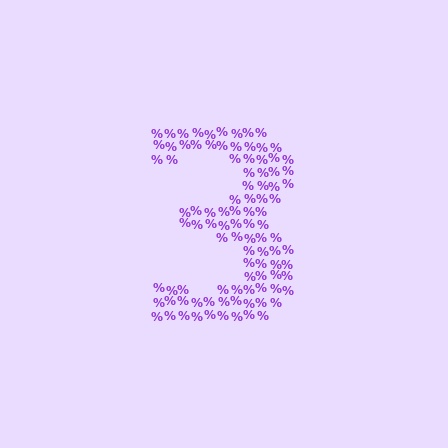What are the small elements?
The small elements are percent signs.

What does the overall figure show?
The overall figure shows the digit 3.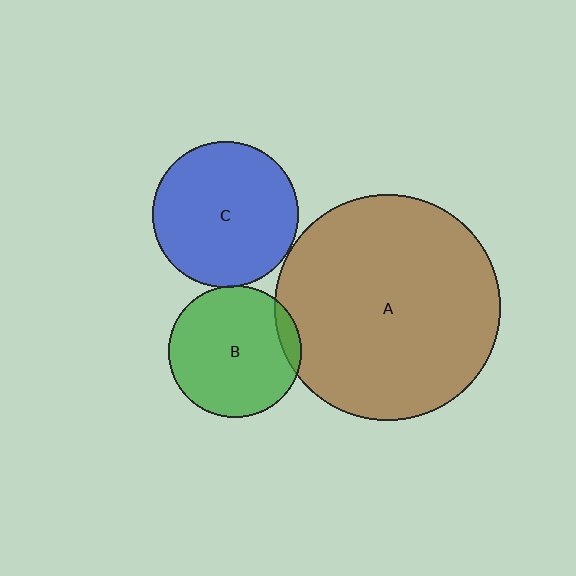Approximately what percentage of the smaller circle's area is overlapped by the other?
Approximately 5%.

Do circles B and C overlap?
Yes.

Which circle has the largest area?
Circle A (brown).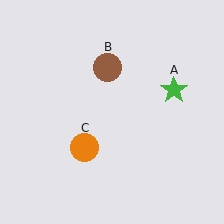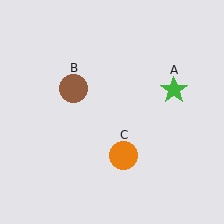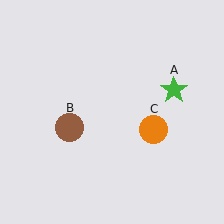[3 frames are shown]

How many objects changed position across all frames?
2 objects changed position: brown circle (object B), orange circle (object C).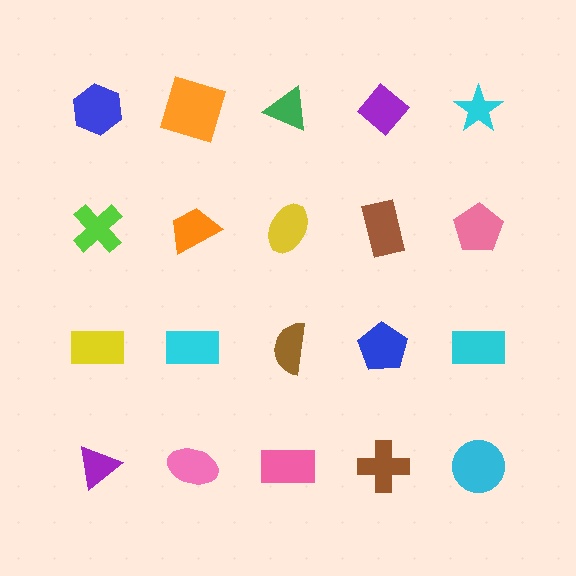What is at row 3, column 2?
A cyan rectangle.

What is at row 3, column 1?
A yellow rectangle.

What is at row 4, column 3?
A pink rectangle.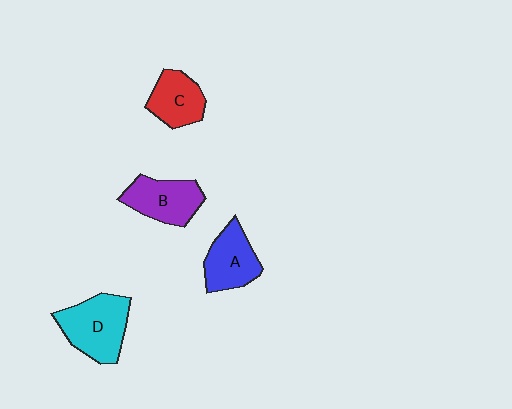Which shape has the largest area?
Shape D (cyan).